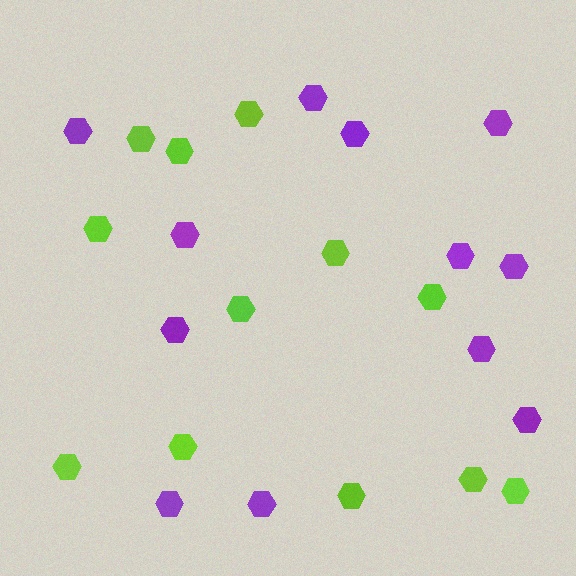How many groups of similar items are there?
There are 2 groups: one group of lime hexagons (12) and one group of purple hexagons (12).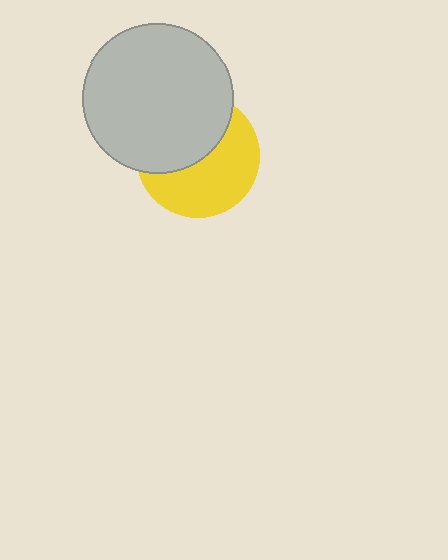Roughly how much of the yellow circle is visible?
About half of it is visible (roughly 53%).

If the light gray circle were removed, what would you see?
You would see the complete yellow circle.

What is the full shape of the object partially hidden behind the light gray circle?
The partially hidden object is a yellow circle.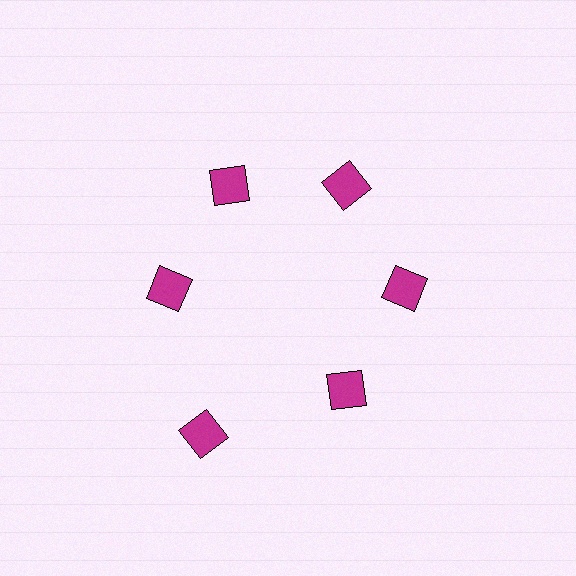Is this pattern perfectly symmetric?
No. The 6 magenta diamonds are arranged in a ring, but one element near the 7 o'clock position is pushed outward from the center, breaking the 6-fold rotational symmetry.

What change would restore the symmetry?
The symmetry would be restored by moving it inward, back onto the ring so that all 6 diamonds sit at equal angles and equal distance from the center.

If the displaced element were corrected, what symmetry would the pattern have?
It would have 6-fold rotational symmetry — the pattern would map onto itself every 60 degrees.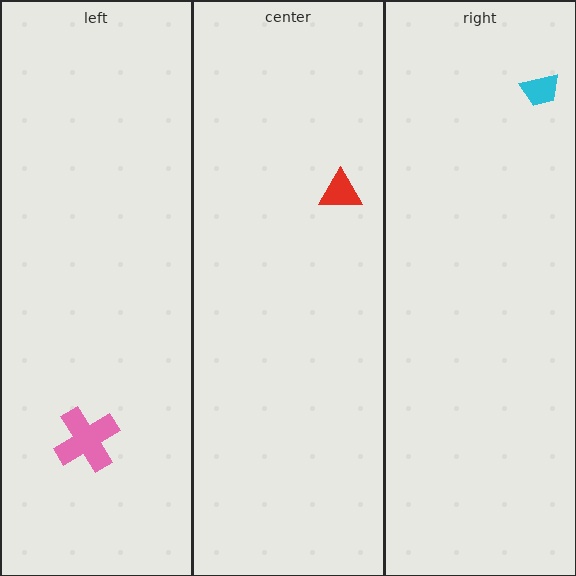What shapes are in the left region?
The pink cross.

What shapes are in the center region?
The red triangle.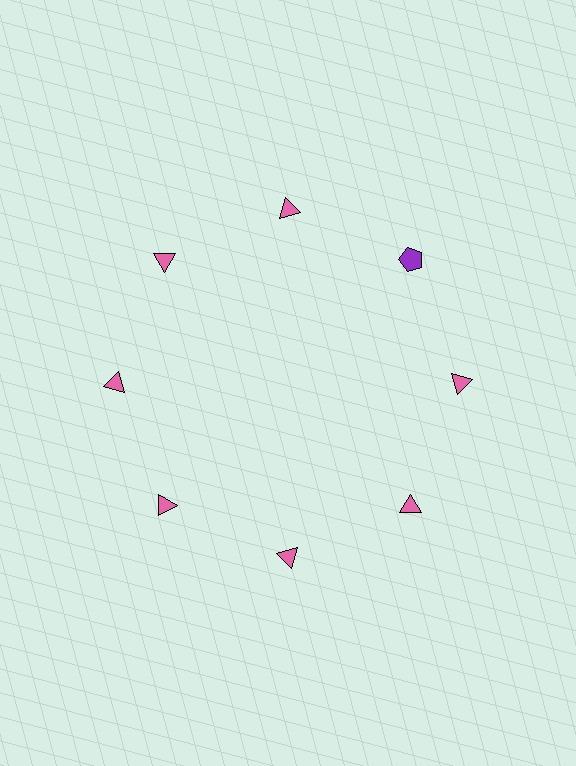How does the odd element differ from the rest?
It differs in both color (purple instead of pink) and shape (pentagon instead of triangle).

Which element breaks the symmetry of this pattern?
The purple pentagon at roughly the 2 o'clock position breaks the symmetry. All other shapes are pink triangles.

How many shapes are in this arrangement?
There are 8 shapes arranged in a ring pattern.